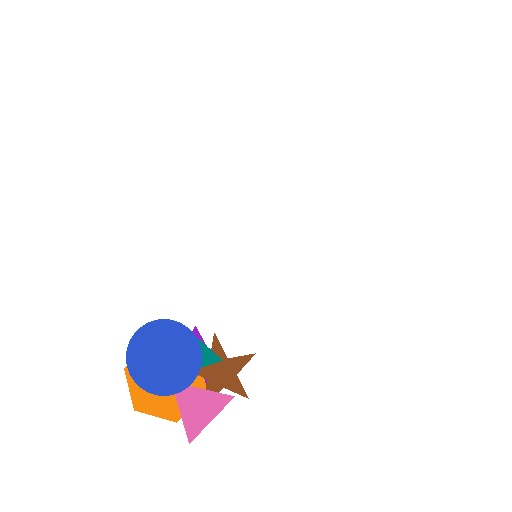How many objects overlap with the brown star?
5 objects overlap with the brown star.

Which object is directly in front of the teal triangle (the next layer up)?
The pink triangle is directly in front of the teal triangle.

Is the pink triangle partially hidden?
Yes, it is partially covered by another shape.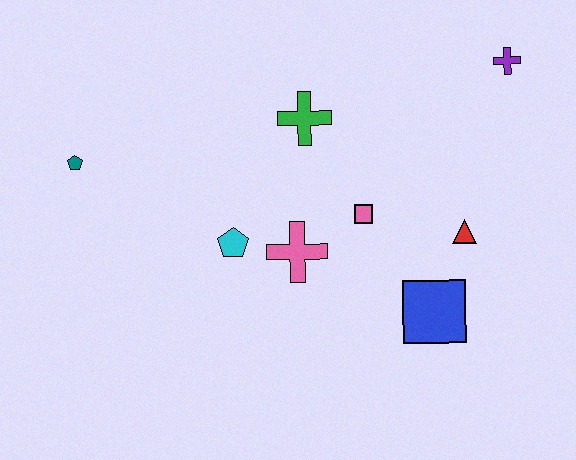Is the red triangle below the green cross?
Yes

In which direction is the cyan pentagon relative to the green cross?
The cyan pentagon is below the green cross.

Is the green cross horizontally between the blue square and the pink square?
No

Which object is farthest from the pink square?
The teal pentagon is farthest from the pink square.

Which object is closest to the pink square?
The pink cross is closest to the pink square.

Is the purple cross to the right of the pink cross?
Yes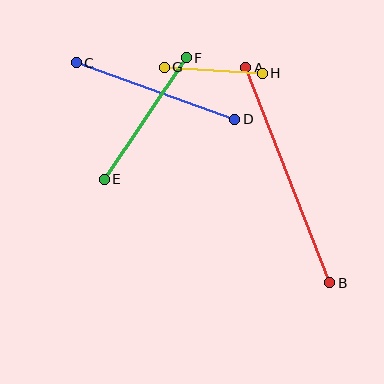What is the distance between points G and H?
The distance is approximately 98 pixels.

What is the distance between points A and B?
The distance is approximately 231 pixels.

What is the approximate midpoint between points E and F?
The midpoint is at approximately (145, 119) pixels.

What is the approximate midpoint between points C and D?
The midpoint is at approximately (155, 91) pixels.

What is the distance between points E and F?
The distance is approximately 147 pixels.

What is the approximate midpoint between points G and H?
The midpoint is at approximately (213, 70) pixels.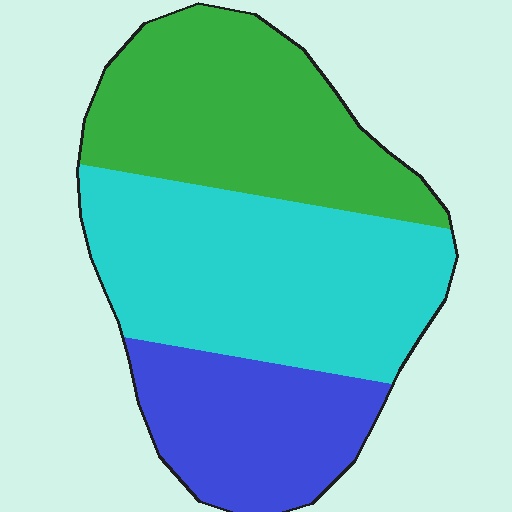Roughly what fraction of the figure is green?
Green covers 34% of the figure.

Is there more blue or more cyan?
Cyan.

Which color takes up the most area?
Cyan, at roughly 40%.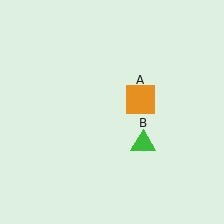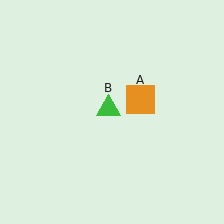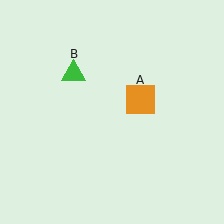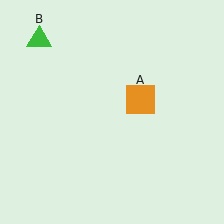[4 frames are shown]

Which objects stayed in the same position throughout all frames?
Orange square (object A) remained stationary.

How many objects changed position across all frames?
1 object changed position: green triangle (object B).